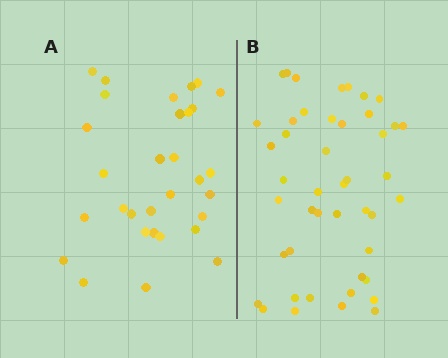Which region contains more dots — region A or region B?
Region B (the right region) has more dots.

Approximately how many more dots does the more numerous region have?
Region B has approximately 15 more dots than region A.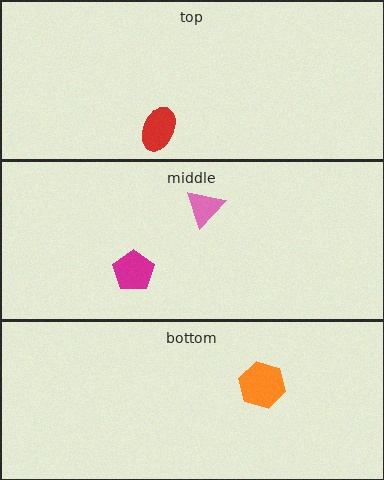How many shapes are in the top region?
1.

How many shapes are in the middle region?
2.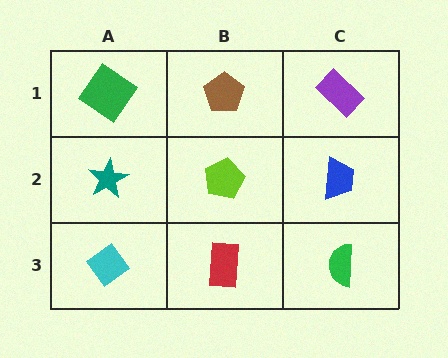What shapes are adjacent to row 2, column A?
A green diamond (row 1, column A), a cyan diamond (row 3, column A), a lime pentagon (row 2, column B).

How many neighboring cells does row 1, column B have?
3.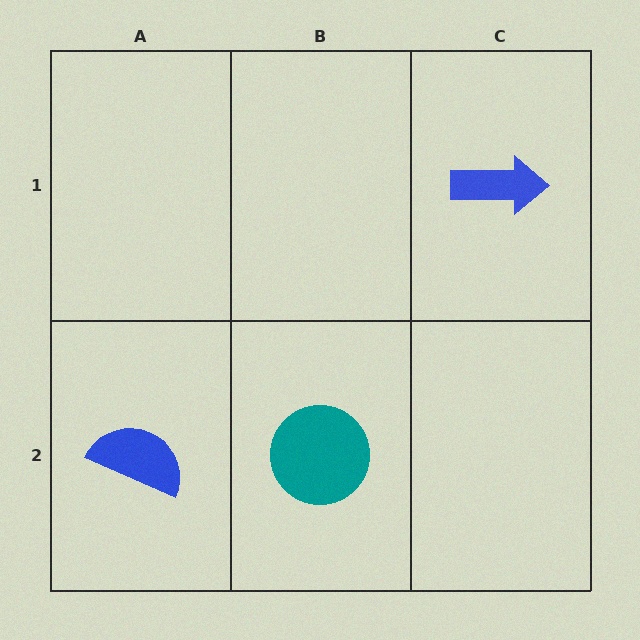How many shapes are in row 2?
2 shapes.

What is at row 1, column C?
A blue arrow.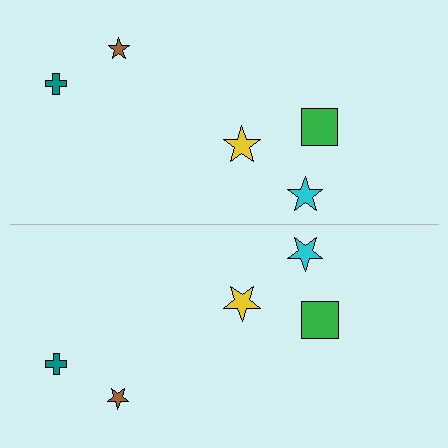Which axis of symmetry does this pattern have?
The pattern has a horizontal axis of symmetry running through the center of the image.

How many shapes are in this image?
There are 10 shapes in this image.